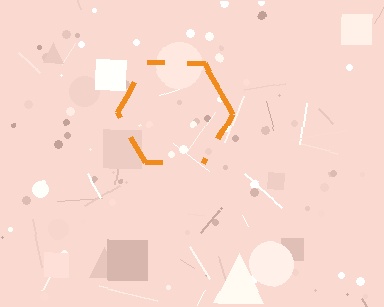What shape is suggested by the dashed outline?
The dashed outline suggests a hexagon.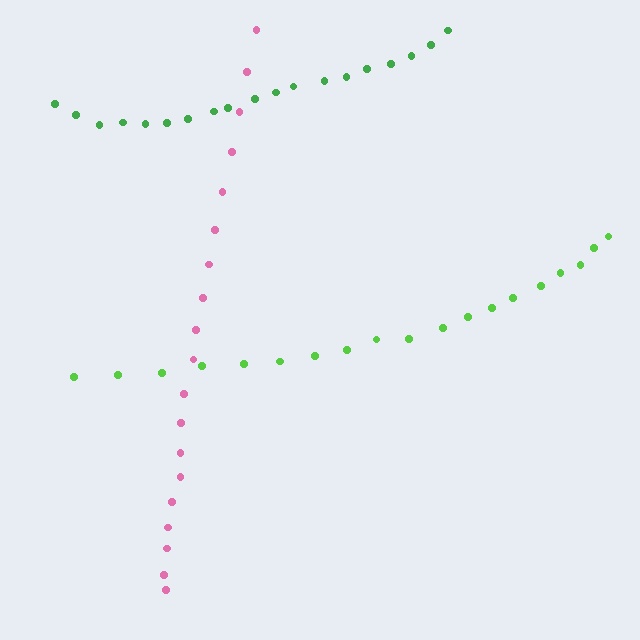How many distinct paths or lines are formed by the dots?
There are 3 distinct paths.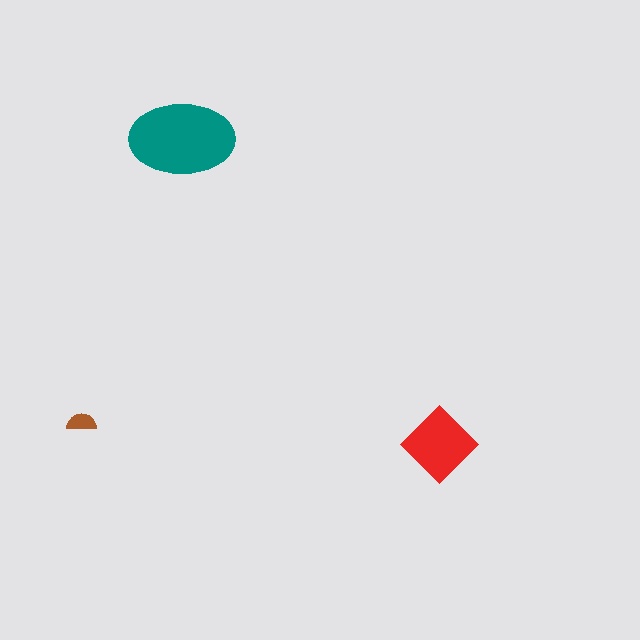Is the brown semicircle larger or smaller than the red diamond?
Smaller.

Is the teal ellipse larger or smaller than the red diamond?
Larger.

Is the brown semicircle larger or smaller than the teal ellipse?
Smaller.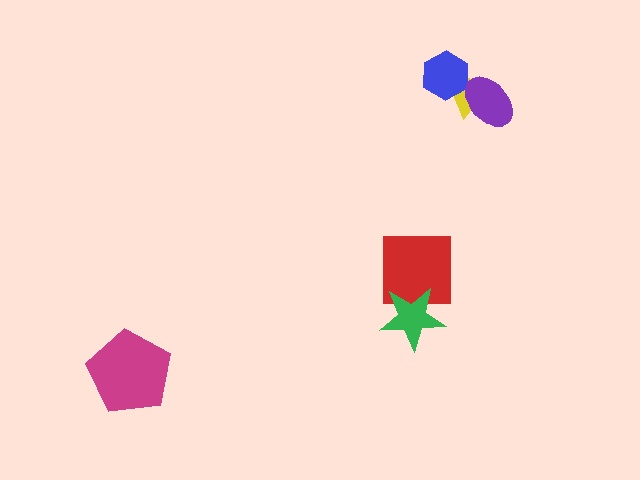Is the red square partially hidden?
Yes, it is partially covered by another shape.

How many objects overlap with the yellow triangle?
2 objects overlap with the yellow triangle.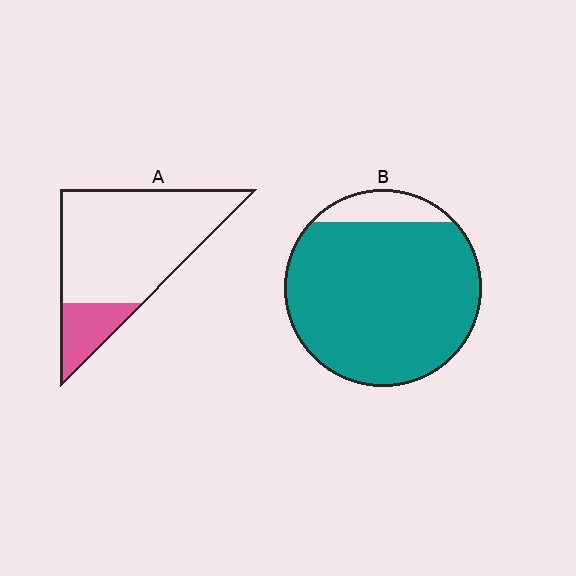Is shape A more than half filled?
No.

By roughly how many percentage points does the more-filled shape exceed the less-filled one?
By roughly 70 percentage points (B over A).